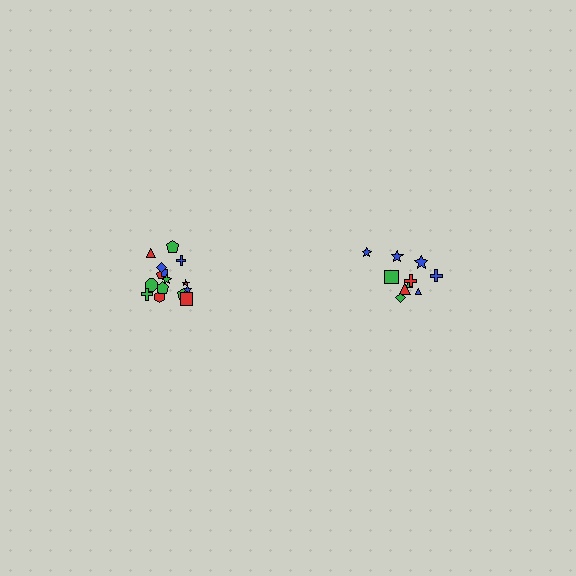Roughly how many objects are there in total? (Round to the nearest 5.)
Roughly 25 objects in total.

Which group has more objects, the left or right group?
The left group.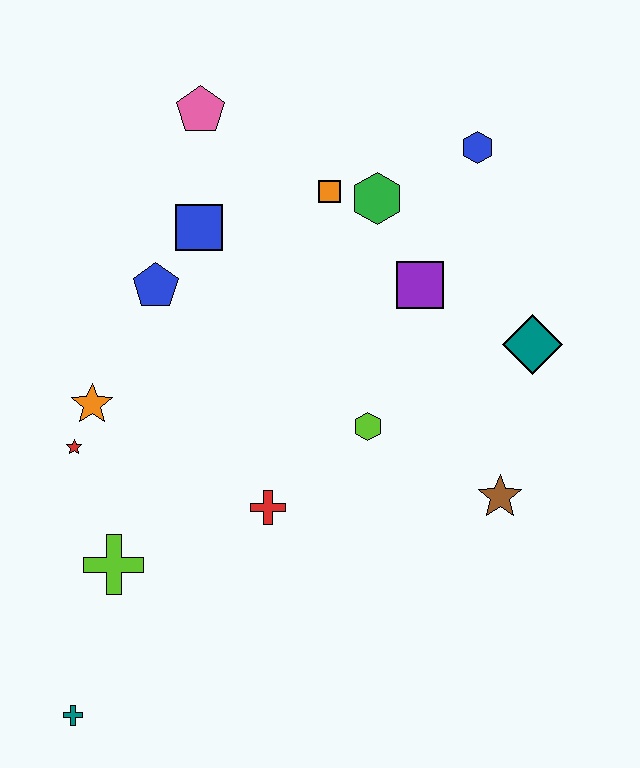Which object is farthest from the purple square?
The teal cross is farthest from the purple square.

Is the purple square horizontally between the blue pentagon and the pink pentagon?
No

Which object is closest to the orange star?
The red star is closest to the orange star.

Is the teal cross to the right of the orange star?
No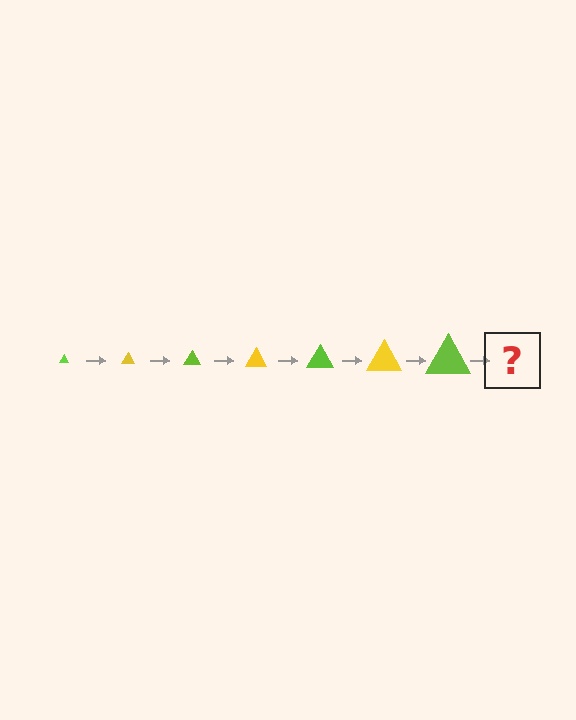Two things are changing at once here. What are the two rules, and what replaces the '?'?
The two rules are that the triangle grows larger each step and the color cycles through lime and yellow. The '?' should be a yellow triangle, larger than the previous one.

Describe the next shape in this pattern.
It should be a yellow triangle, larger than the previous one.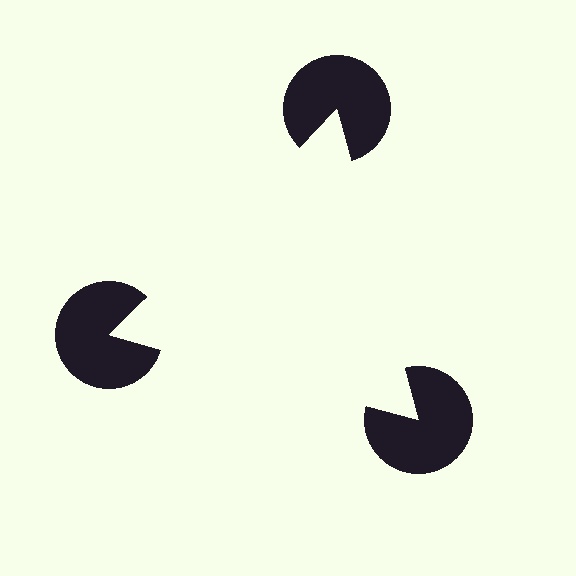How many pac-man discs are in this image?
There are 3 — one at each vertex of the illusory triangle.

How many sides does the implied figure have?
3 sides.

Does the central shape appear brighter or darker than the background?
It typically appears slightly brighter than the background, even though no actual brightness change is drawn.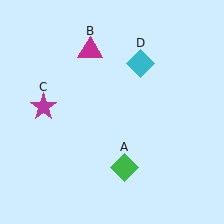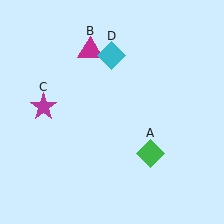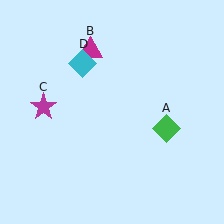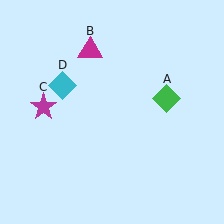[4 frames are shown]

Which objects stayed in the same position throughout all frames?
Magenta triangle (object B) and magenta star (object C) remained stationary.